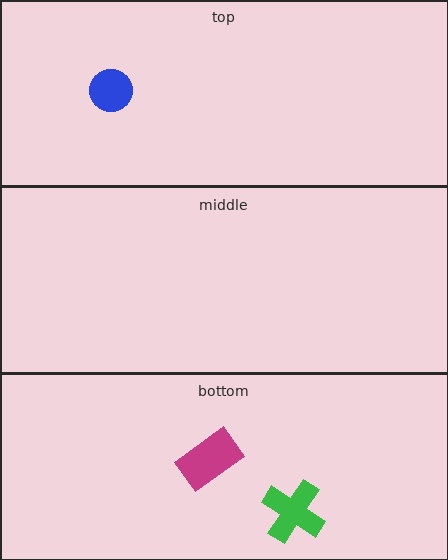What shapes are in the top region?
The blue circle.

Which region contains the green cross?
The bottom region.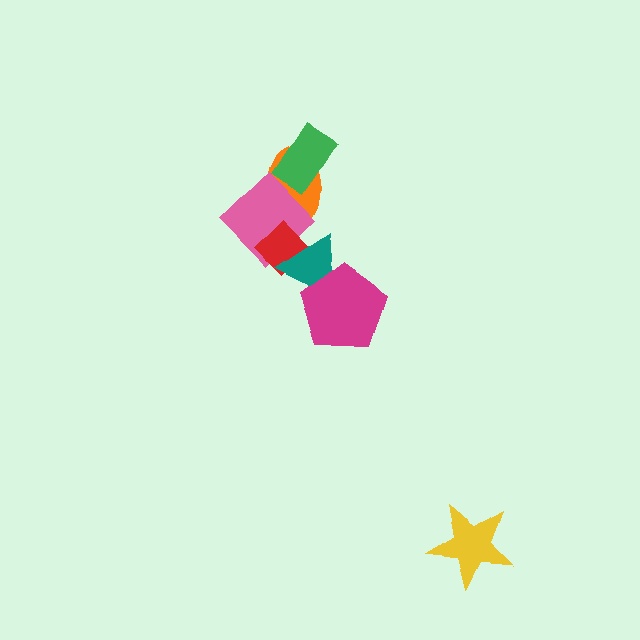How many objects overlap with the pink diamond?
3 objects overlap with the pink diamond.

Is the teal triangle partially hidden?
Yes, it is partially covered by another shape.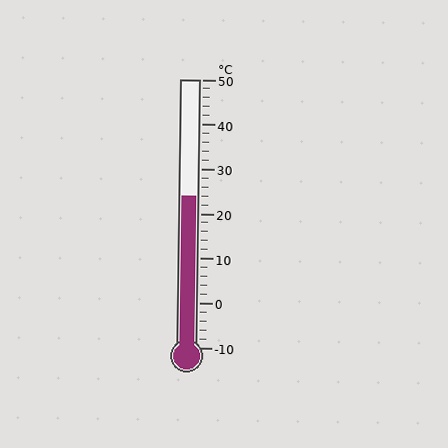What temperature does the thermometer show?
The thermometer shows approximately 24°C.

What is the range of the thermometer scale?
The thermometer scale ranges from -10°C to 50°C.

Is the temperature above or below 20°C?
The temperature is above 20°C.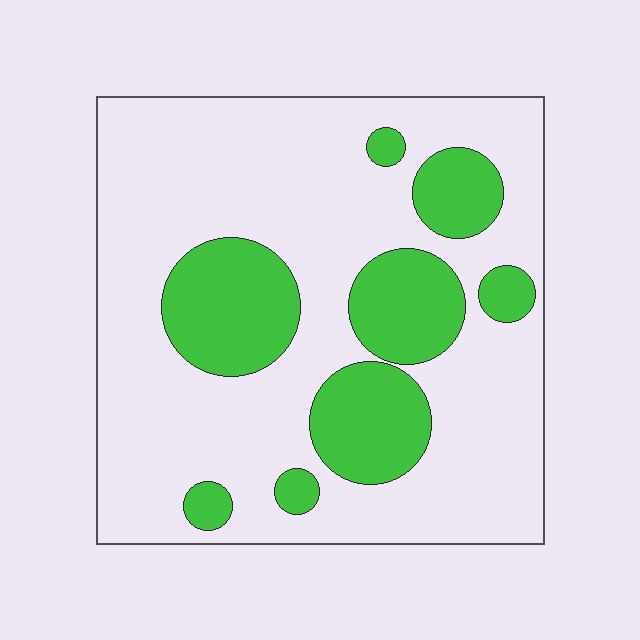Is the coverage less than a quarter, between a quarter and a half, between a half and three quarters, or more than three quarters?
Between a quarter and a half.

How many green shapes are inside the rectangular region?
8.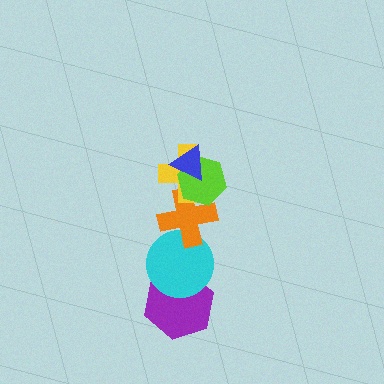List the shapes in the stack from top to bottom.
From top to bottom: the blue triangle, the lime hexagon, the yellow cross, the orange cross, the cyan circle, the purple hexagon.